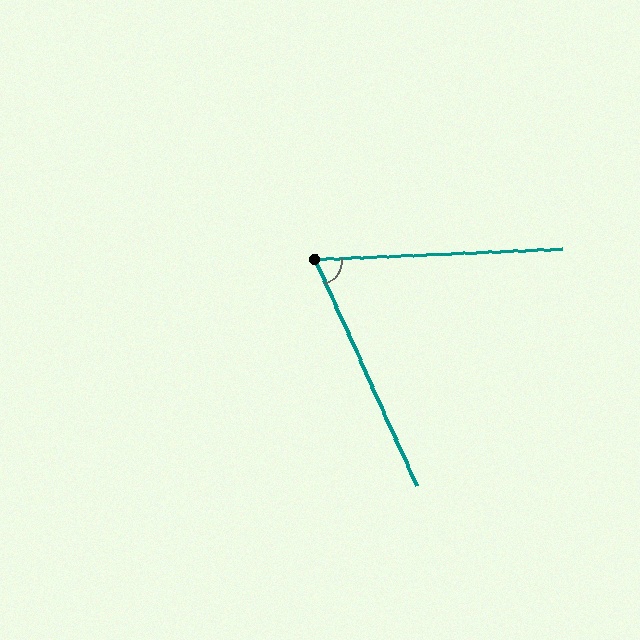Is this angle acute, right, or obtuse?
It is acute.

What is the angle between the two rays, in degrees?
Approximately 68 degrees.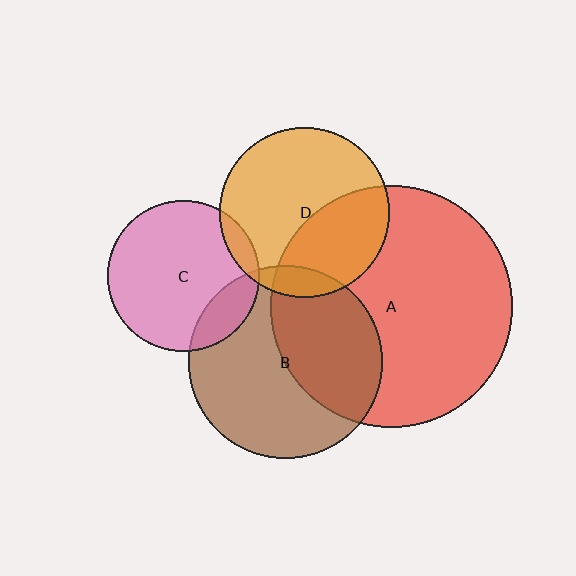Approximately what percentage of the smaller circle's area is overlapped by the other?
Approximately 40%.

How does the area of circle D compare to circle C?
Approximately 1.3 times.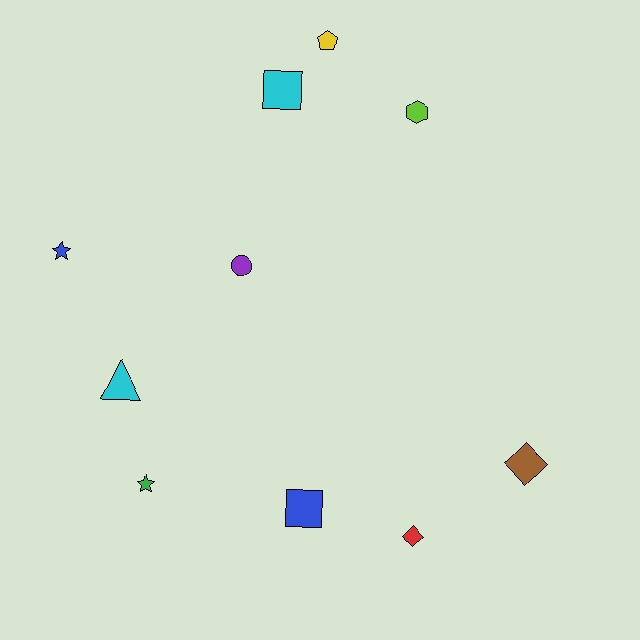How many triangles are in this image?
There is 1 triangle.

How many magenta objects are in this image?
There are no magenta objects.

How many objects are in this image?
There are 10 objects.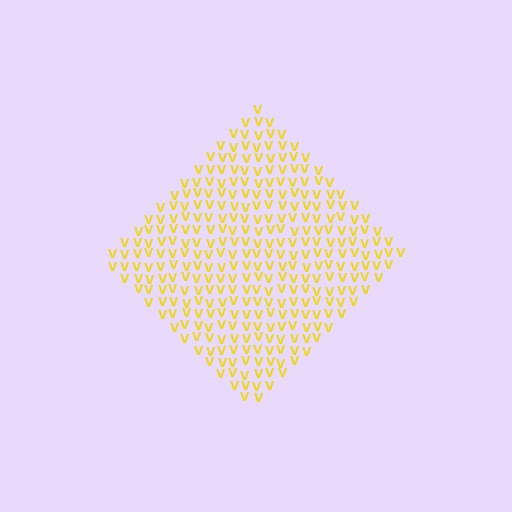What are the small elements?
The small elements are letter V's.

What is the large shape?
The large shape is a diamond.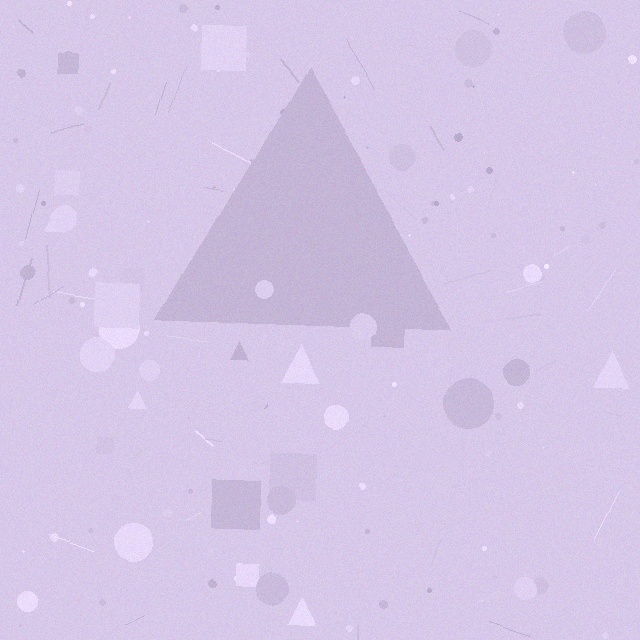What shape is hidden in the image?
A triangle is hidden in the image.